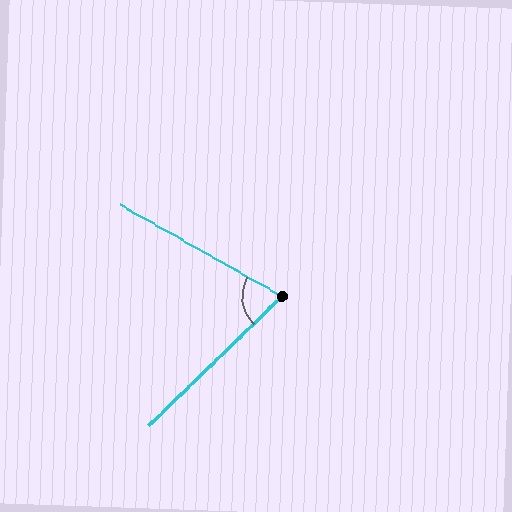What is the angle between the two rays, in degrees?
Approximately 74 degrees.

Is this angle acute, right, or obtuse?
It is acute.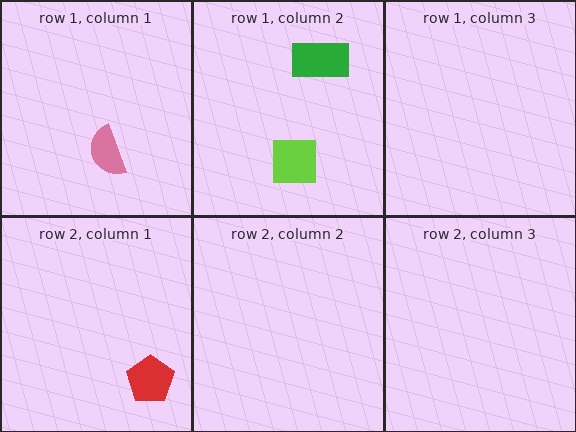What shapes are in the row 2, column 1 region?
The red pentagon.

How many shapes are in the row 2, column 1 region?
1.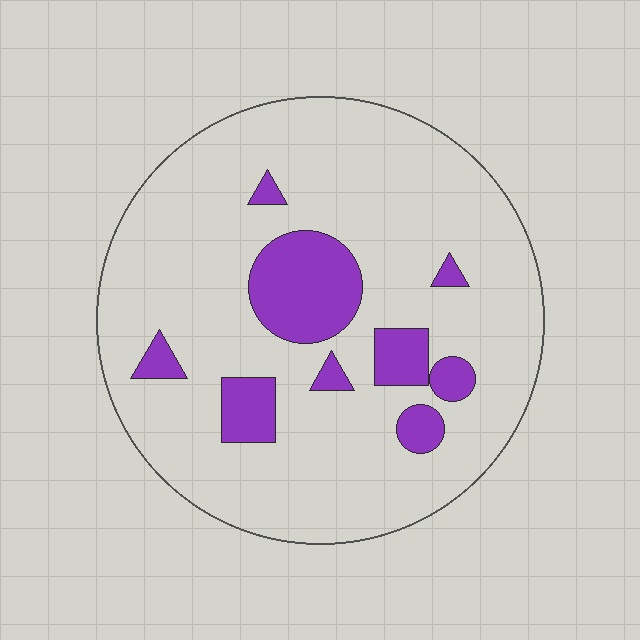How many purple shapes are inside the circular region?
9.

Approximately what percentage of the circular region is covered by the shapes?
Approximately 15%.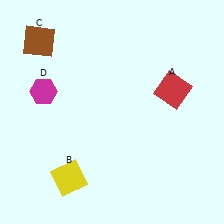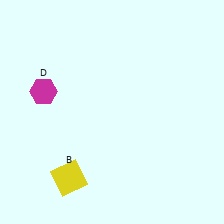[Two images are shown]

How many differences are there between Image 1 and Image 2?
There are 2 differences between the two images.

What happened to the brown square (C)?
The brown square (C) was removed in Image 2. It was in the top-left area of Image 1.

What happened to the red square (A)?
The red square (A) was removed in Image 2. It was in the top-right area of Image 1.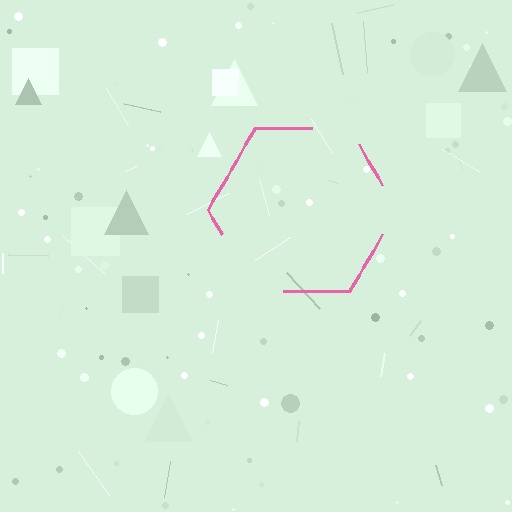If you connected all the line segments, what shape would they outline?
They would outline a hexagon.